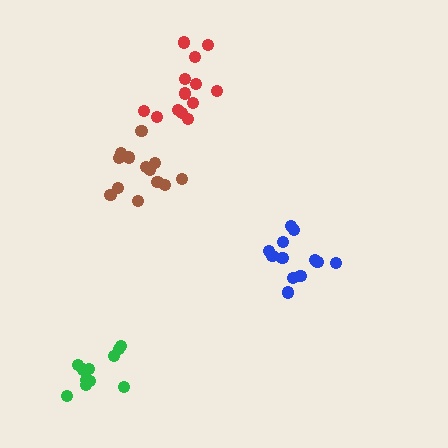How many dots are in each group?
Group 1: 13 dots, Group 2: 12 dots, Group 3: 13 dots, Group 4: 12 dots (50 total).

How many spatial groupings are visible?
There are 4 spatial groupings.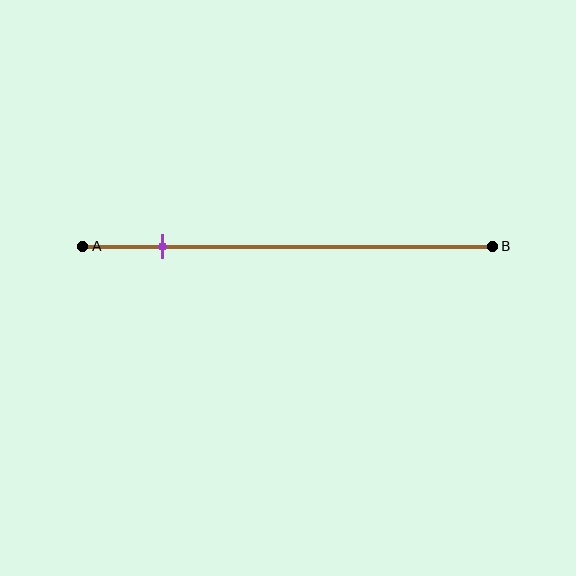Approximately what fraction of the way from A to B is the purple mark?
The purple mark is approximately 20% of the way from A to B.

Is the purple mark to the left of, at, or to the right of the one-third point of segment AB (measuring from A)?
The purple mark is to the left of the one-third point of segment AB.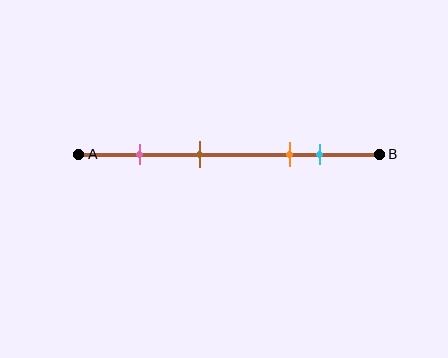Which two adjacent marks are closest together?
The orange and cyan marks are the closest adjacent pair.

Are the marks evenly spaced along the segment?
No, the marks are not evenly spaced.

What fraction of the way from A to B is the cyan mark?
The cyan mark is approximately 80% (0.8) of the way from A to B.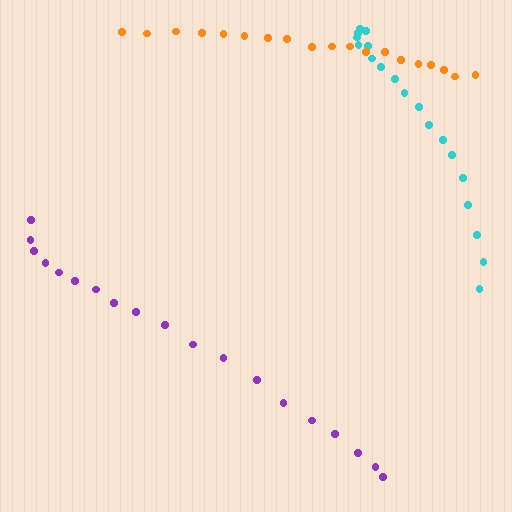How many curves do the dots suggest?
There are 3 distinct paths.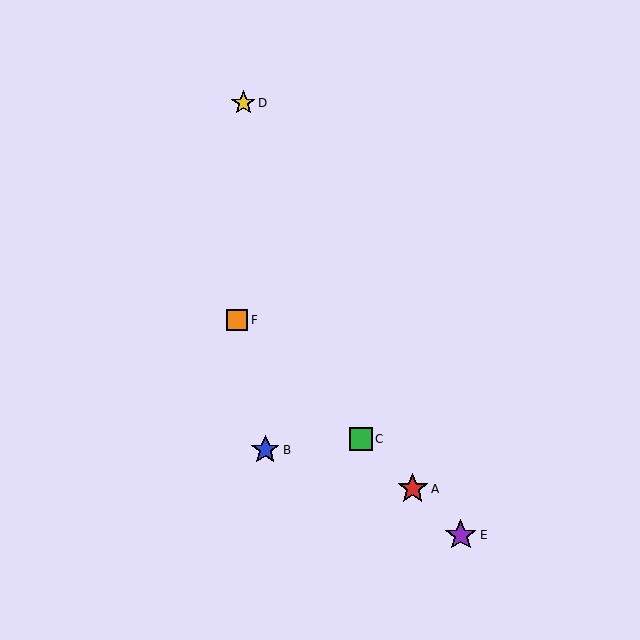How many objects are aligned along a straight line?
4 objects (A, C, E, F) are aligned along a straight line.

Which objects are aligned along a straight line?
Objects A, C, E, F are aligned along a straight line.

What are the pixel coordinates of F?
Object F is at (237, 320).